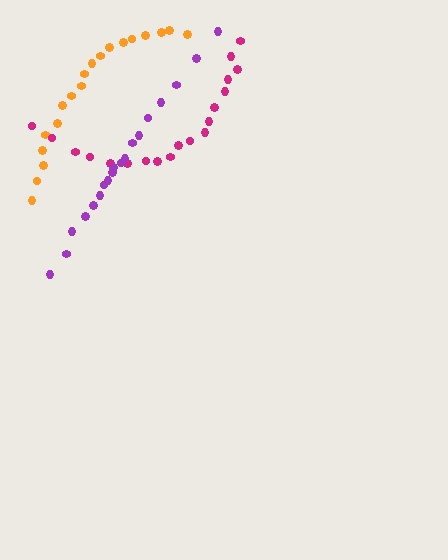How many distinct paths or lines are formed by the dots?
There are 3 distinct paths.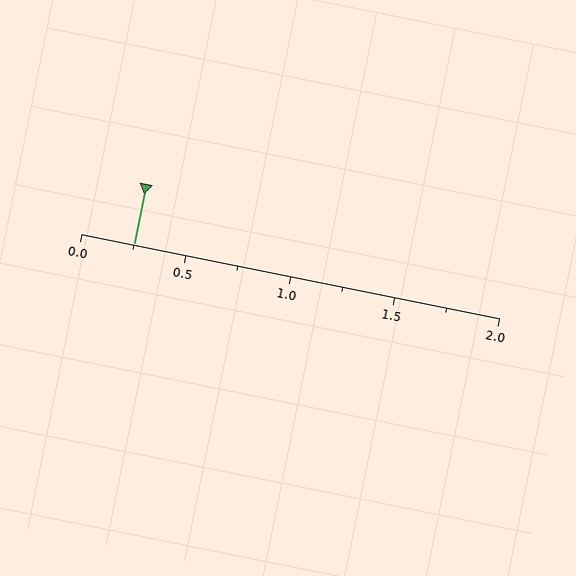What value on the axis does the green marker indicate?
The marker indicates approximately 0.25.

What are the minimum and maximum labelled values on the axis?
The axis runs from 0.0 to 2.0.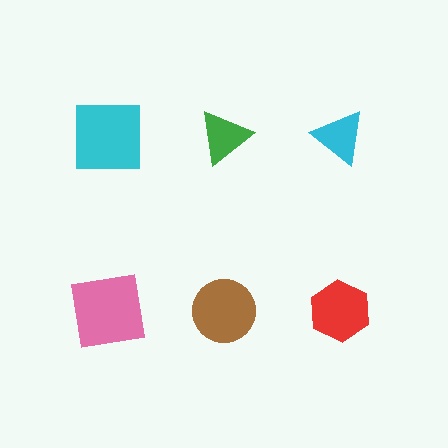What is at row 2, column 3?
A red hexagon.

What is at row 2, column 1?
A pink square.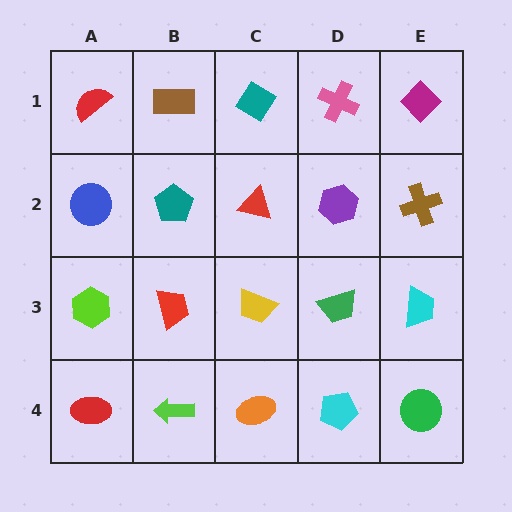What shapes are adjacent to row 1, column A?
A blue circle (row 2, column A), a brown rectangle (row 1, column B).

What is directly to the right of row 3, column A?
A red trapezoid.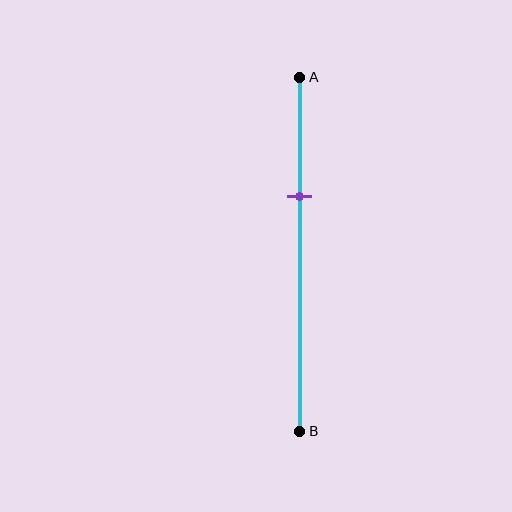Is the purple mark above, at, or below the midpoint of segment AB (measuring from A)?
The purple mark is above the midpoint of segment AB.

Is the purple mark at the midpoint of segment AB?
No, the mark is at about 35% from A, not at the 50% midpoint.